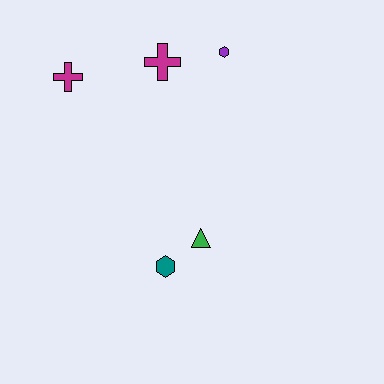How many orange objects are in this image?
There are no orange objects.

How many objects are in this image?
There are 5 objects.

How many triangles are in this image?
There is 1 triangle.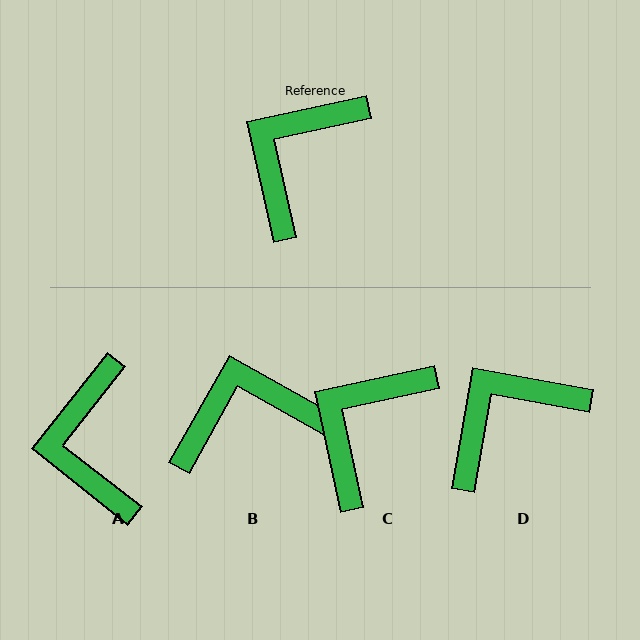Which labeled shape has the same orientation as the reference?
C.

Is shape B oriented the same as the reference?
No, it is off by about 42 degrees.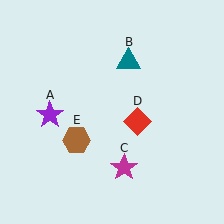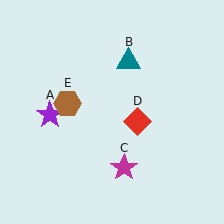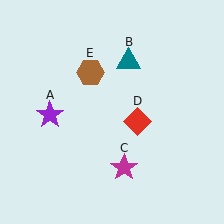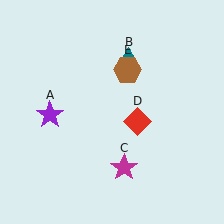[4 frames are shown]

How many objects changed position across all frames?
1 object changed position: brown hexagon (object E).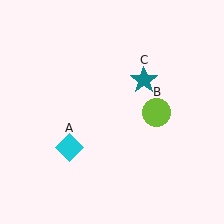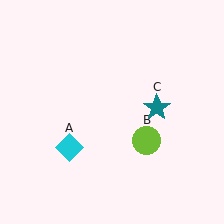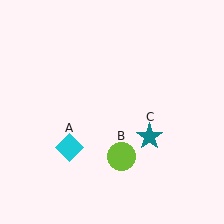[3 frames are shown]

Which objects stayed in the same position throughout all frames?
Cyan diamond (object A) remained stationary.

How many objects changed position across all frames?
2 objects changed position: lime circle (object B), teal star (object C).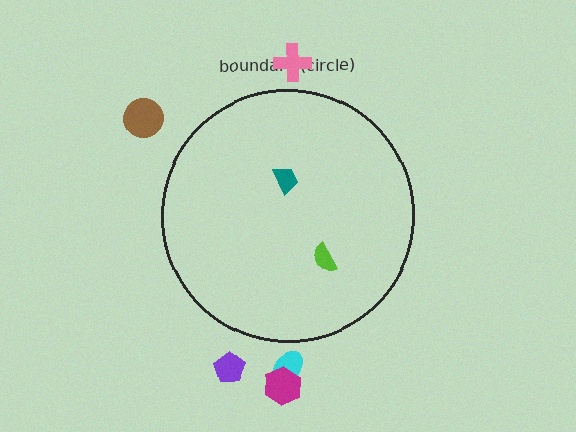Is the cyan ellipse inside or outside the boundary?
Outside.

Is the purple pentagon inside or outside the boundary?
Outside.